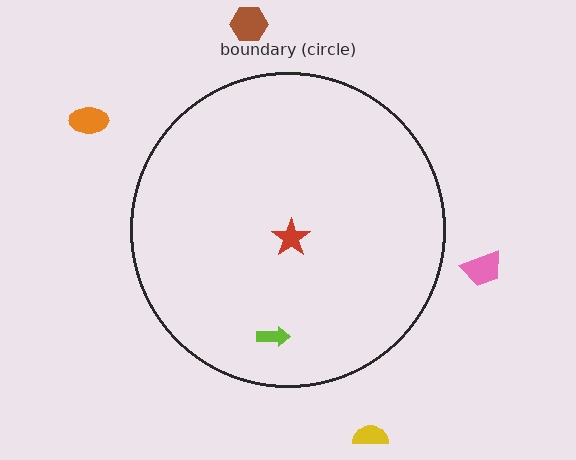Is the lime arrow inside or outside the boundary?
Inside.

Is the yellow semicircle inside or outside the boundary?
Outside.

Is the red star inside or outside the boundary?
Inside.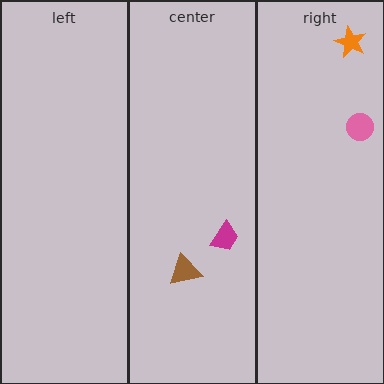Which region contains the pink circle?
The right region.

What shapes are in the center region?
The magenta trapezoid, the brown triangle.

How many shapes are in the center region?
2.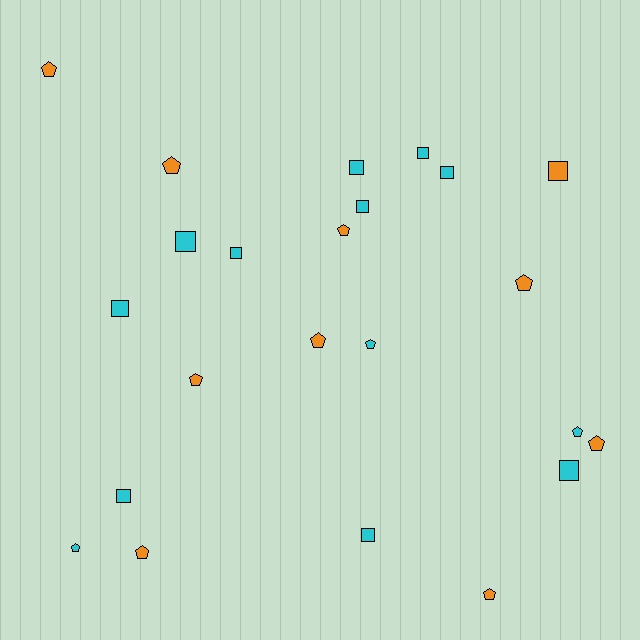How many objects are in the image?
There are 23 objects.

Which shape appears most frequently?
Pentagon, with 12 objects.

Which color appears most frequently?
Cyan, with 13 objects.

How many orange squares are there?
There is 1 orange square.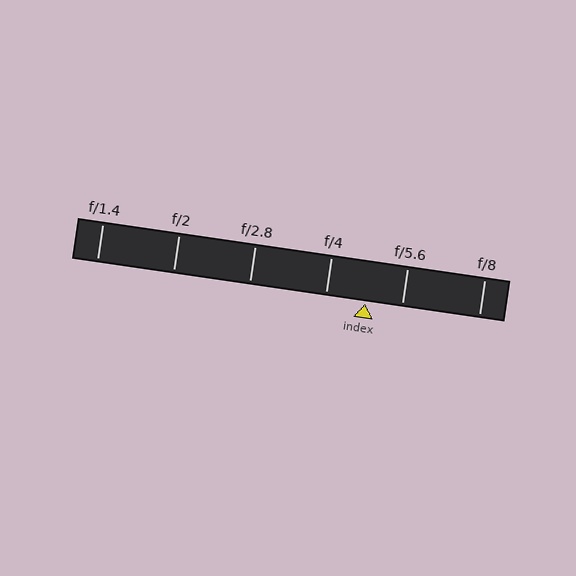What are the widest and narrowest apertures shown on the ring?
The widest aperture shown is f/1.4 and the narrowest is f/8.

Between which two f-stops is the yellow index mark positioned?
The index mark is between f/4 and f/5.6.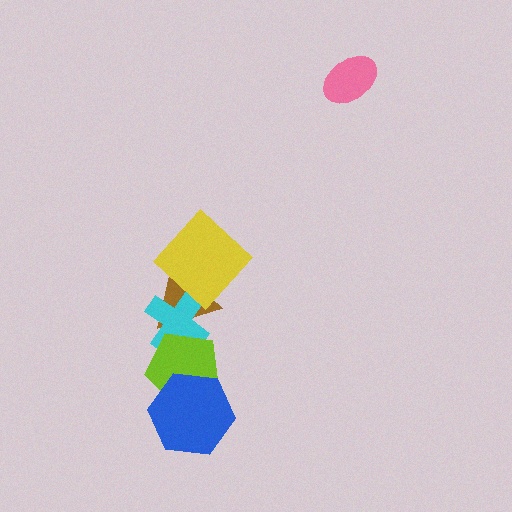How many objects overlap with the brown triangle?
3 objects overlap with the brown triangle.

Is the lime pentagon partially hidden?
Yes, it is partially covered by another shape.